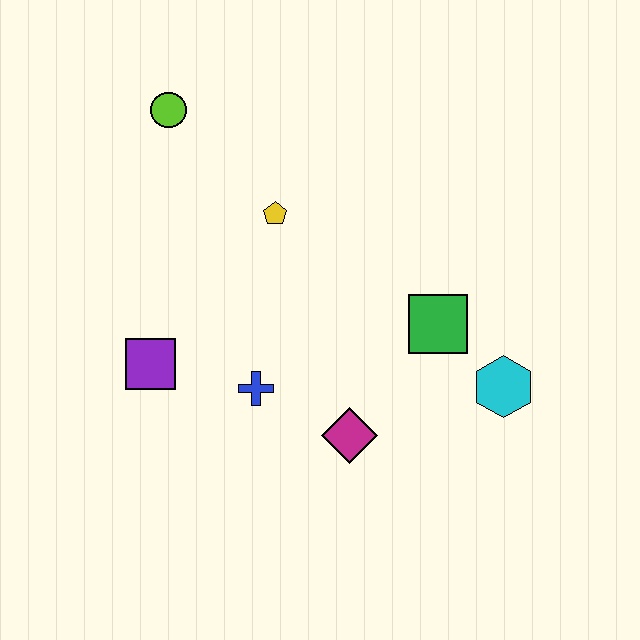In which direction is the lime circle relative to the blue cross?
The lime circle is above the blue cross.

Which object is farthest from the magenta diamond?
The lime circle is farthest from the magenta diamond.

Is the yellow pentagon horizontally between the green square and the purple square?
Yes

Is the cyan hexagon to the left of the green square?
No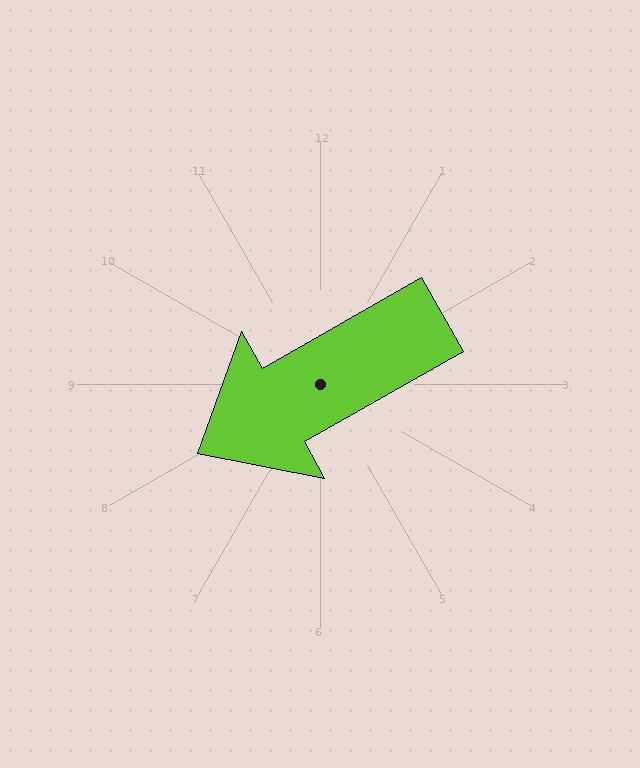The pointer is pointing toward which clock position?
Roughly 8 o'clock.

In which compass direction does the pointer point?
Southwest.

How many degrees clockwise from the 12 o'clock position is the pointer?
Approximately 240 degrees.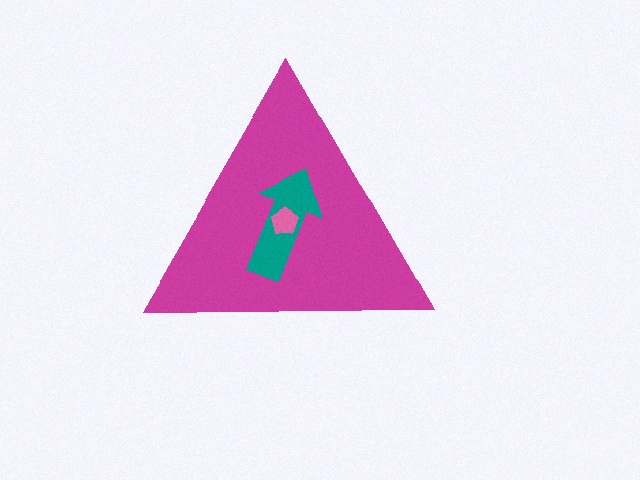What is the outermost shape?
The magenta triangle.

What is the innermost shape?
The pink pentagon.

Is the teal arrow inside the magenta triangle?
Yes.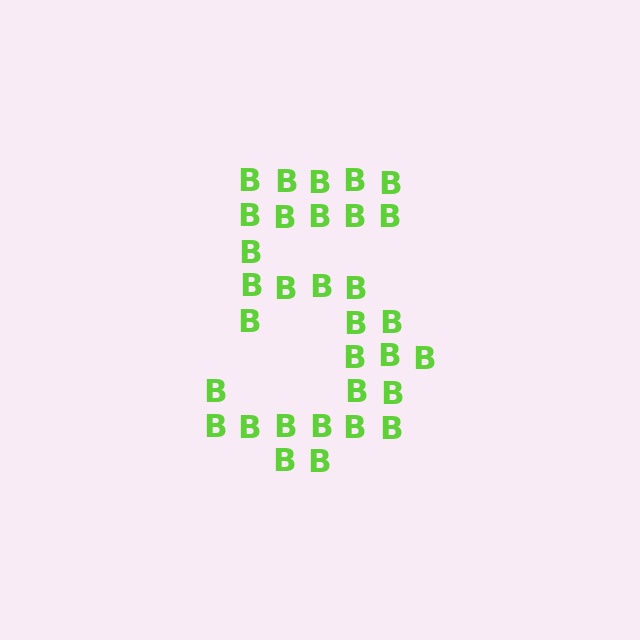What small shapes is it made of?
It is made of small letter B's.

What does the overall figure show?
The overall figure shows the digit 5.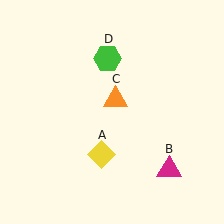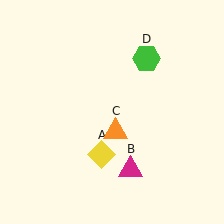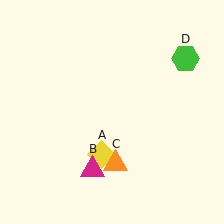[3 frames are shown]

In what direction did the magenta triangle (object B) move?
The magenta triangle (object B) moved left.